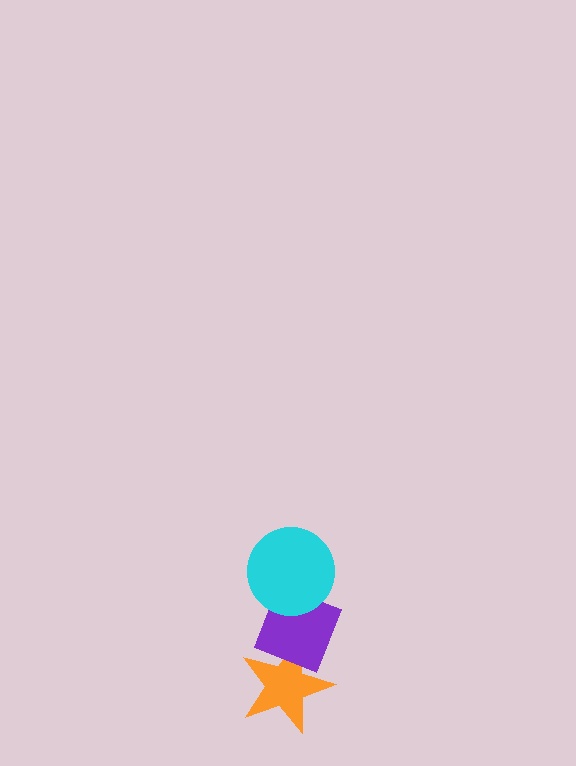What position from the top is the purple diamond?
The purple diamond is 2nd from the top.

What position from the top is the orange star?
The orange star is 3rd from the top.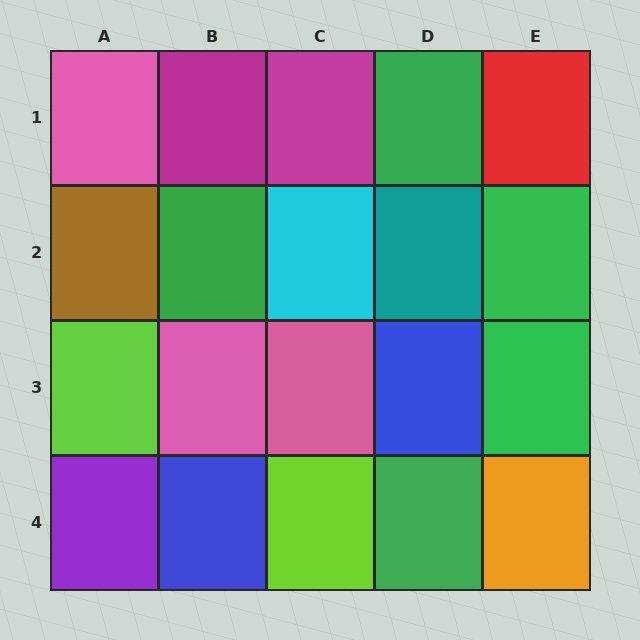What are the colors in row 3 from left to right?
Lime, pink, pink, blue, green.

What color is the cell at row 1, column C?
Magenta.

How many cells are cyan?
1 cell is cyan.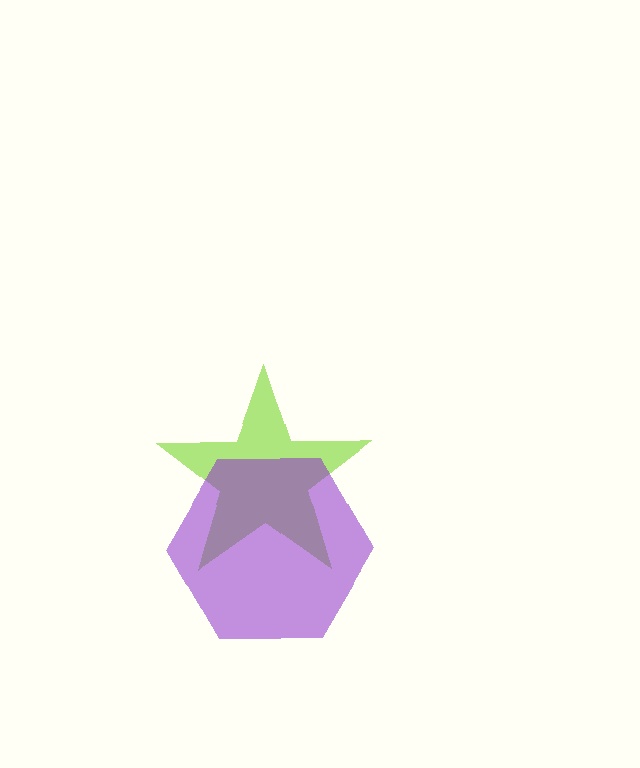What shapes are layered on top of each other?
The layered shapes are: a lime star, a purple hexagon.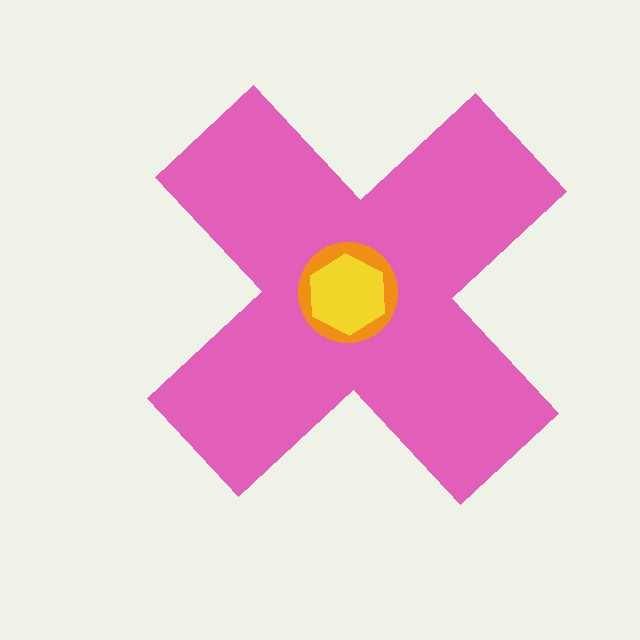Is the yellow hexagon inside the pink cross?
Yes.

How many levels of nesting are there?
3.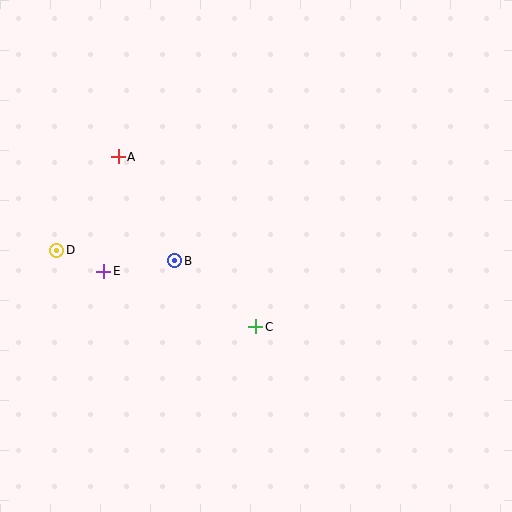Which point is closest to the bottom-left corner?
Point E is closest to the bottom-left corner.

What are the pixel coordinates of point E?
Point E is at (104, 271).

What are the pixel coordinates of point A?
Point A is at (118, 157).